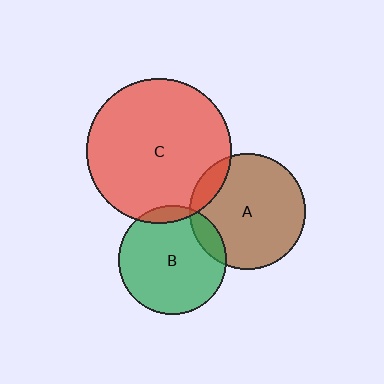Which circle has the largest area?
Circle C (red).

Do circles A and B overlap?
Yes.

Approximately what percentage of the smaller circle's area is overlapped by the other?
Approximately 10%.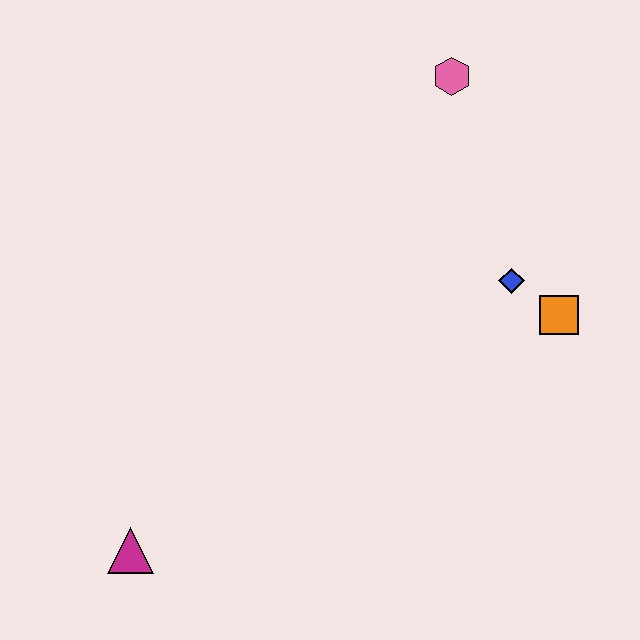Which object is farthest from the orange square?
The magenta triangle is farthest from the orange square.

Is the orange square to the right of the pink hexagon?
Yes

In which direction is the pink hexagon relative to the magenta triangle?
The pink hexagon is above the magenta triangle.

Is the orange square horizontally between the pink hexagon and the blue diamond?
No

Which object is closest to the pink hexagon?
The blue diamond is closest to the pink hexagon.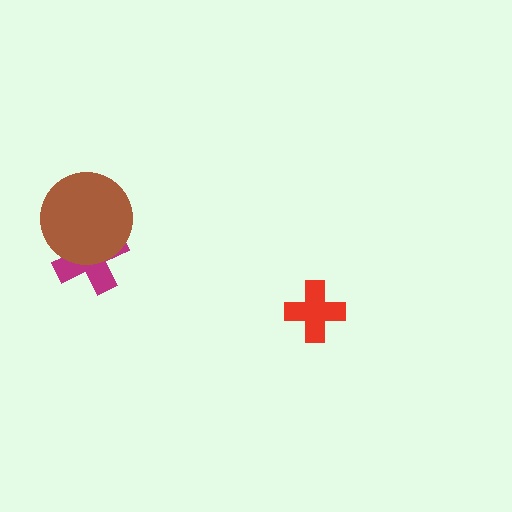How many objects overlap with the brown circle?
1 object overlaps with the brown circle.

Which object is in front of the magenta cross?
The brown circle is in front of the magenta cross.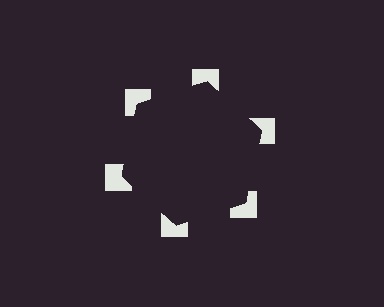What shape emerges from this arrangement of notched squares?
An illusory hexagon — its edges are inferred from the aligned wedge cuts in the notched squares, not physically drawn.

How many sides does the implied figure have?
6 sides.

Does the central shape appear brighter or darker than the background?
It typically appears slightly darker than the background, even though no actual brightness change is drawn.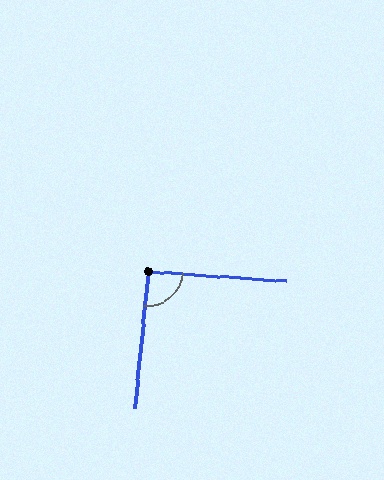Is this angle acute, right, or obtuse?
It is approximately a right angle.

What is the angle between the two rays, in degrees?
Approximately 92 degrees.